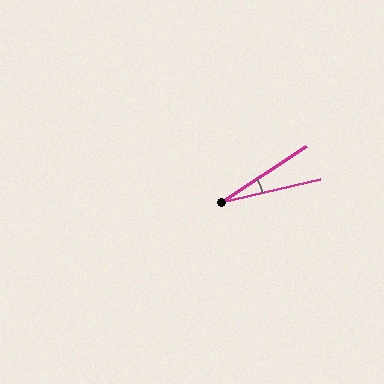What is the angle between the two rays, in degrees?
Approximately 20 degrees.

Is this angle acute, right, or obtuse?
It is acute.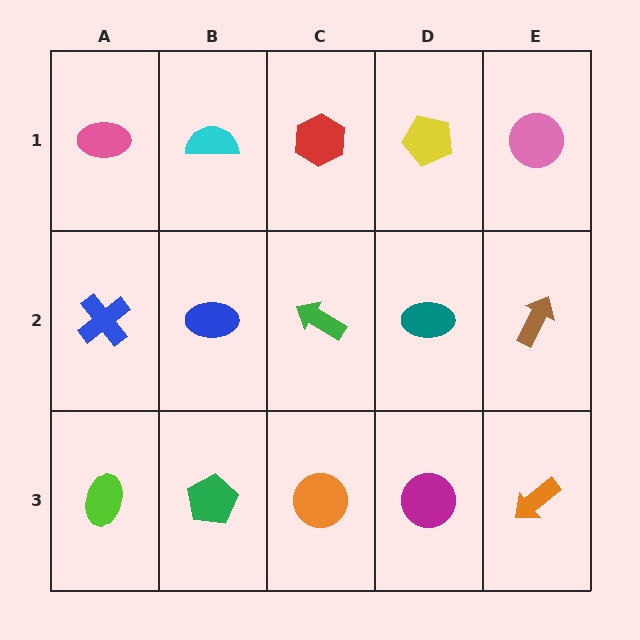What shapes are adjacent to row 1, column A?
A blue cross (row 2, column A), a cyan semicircle (row 1, column B).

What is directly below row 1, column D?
A teal ellipse.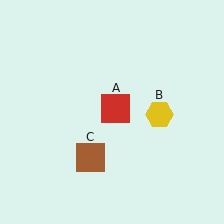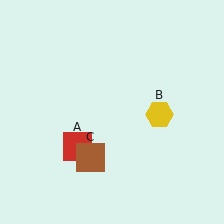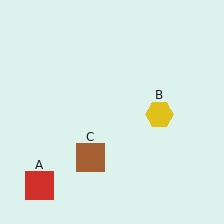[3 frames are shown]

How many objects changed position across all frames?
1 object changed position: red square (object A).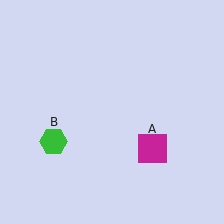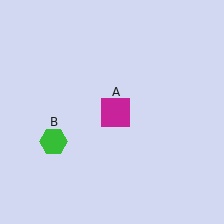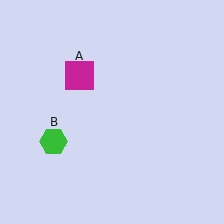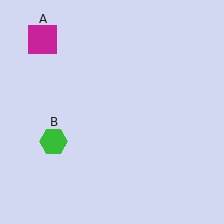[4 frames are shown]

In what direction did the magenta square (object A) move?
The magenta square (object A) moved up and to the left.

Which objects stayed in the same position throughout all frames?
Green hexagon (object B) remained stationary.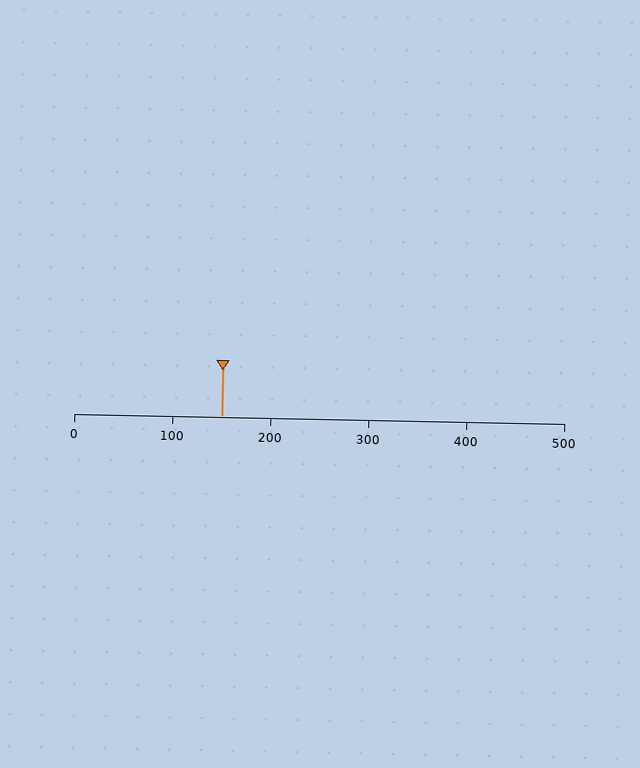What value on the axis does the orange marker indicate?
The marker indicates approximately 150.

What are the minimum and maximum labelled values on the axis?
The axis runs from 0 to 500.